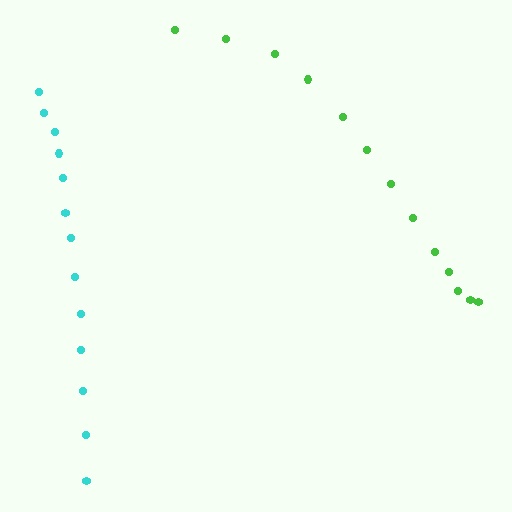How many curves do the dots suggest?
There are 2 distinct paths.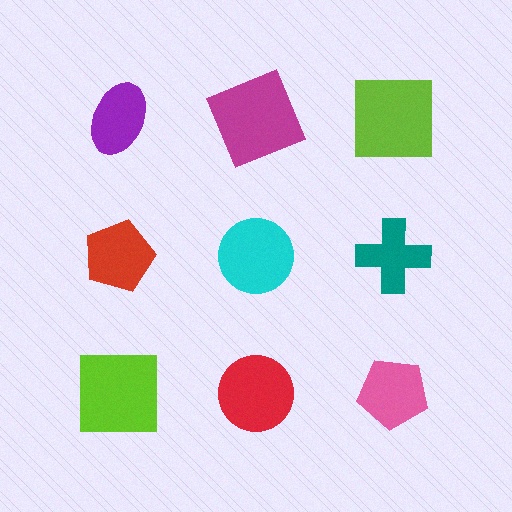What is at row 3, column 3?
A pink pentagon.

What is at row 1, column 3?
A lime square.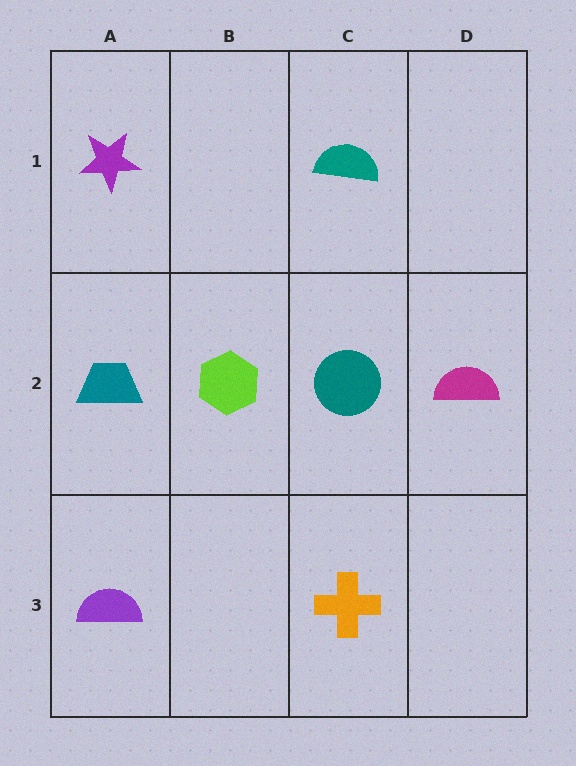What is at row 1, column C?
A teal semicircle.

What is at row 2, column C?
A teal circle.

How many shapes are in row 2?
4 shapes.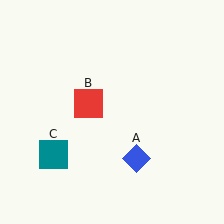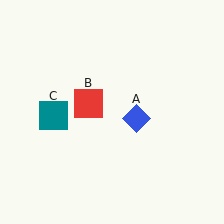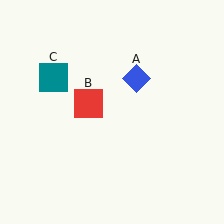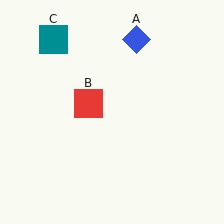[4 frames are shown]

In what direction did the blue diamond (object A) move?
The blue diamond (object A) moved up.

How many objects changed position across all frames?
2 objects changed position: blue diamond (object A), teal square (object C).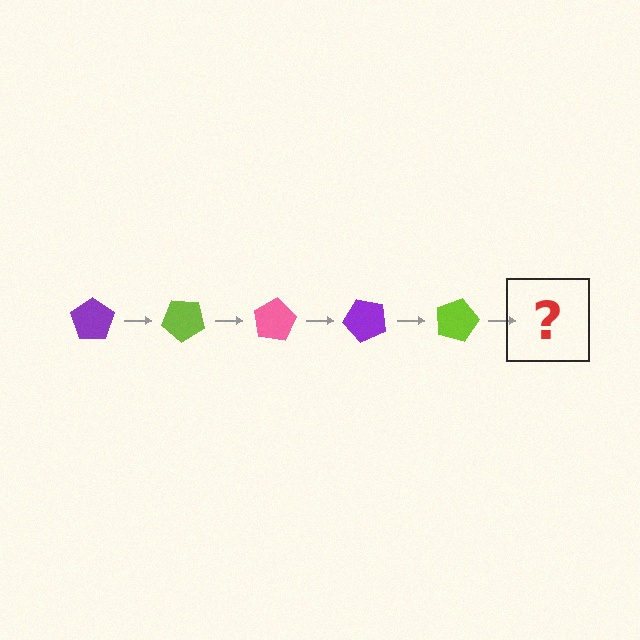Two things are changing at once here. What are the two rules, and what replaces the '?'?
The two rules are that it rotates 40 degrees each step and the color cycles through purple, lime, and pink. The '?' should be a pink pentagon, rotated 200 degrees from the start.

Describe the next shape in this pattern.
It should be a pink pentagon, rotated 200 degrees from the start.